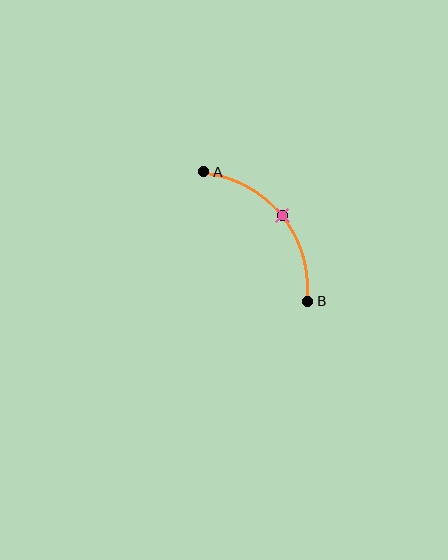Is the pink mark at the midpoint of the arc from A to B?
Yes. The pink mark lies on the arc at equal arc-length from both A and B — it is the arc midpoint.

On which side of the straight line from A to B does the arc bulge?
The arc bulges above and to the right of the straight line connecting A and B.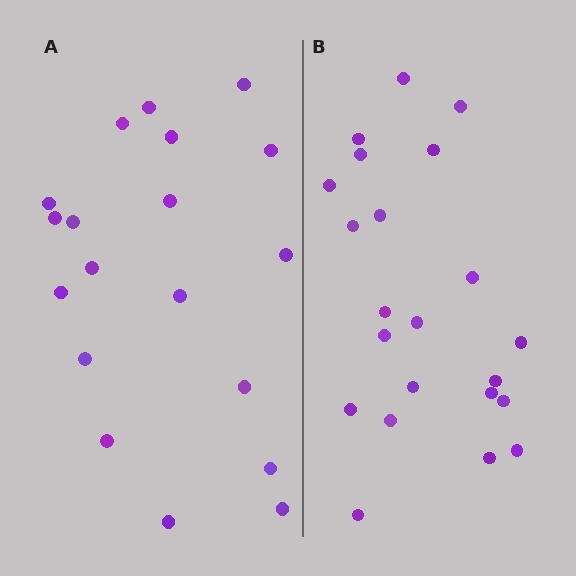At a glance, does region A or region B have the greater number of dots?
Region B (the right region) has more dots.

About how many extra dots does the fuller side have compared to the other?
Region B has just a few more — roughly 2 or 3 more dots than region A.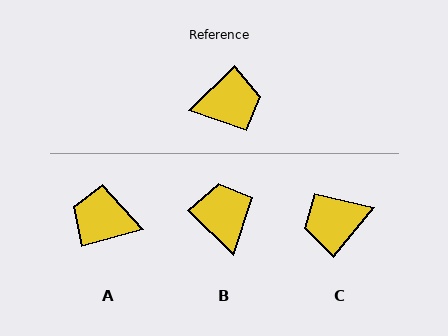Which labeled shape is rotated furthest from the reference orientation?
C, about 174 degrees away.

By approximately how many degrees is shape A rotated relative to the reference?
Approximately 151 degrees counter-clockwise.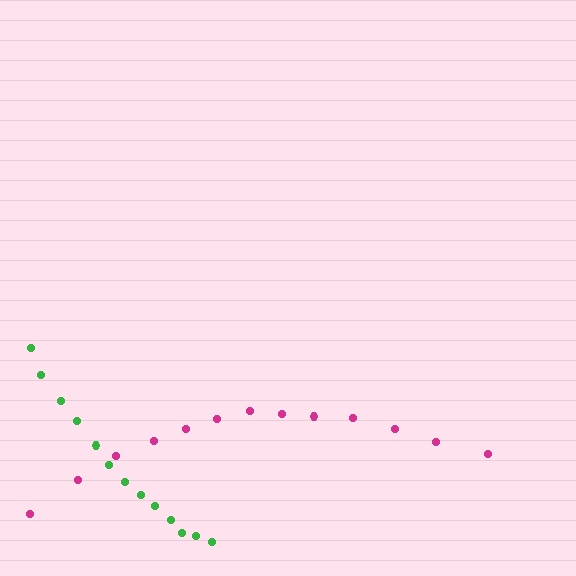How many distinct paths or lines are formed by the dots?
There are 2 distinct paths.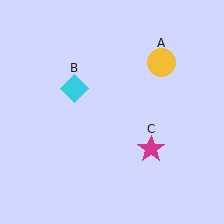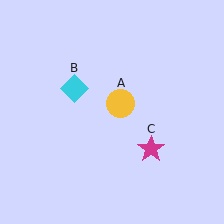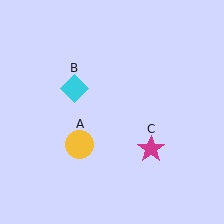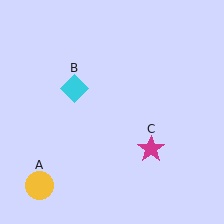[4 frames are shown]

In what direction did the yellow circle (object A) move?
The yellow circle (object A) moved down and to the left.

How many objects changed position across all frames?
1 object changed position: yellow circle (object A).